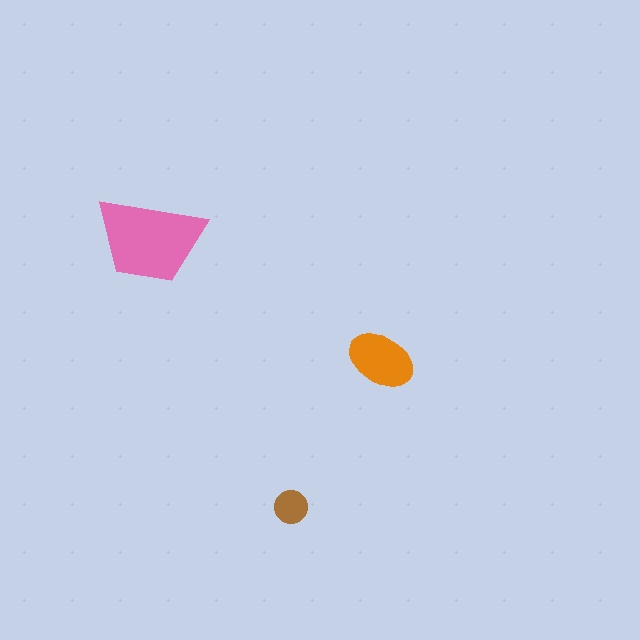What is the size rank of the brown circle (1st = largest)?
3rd.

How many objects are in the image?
There are 3 objects in the image.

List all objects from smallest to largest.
The brown circle, the orange ellipse, the pink trapezoid.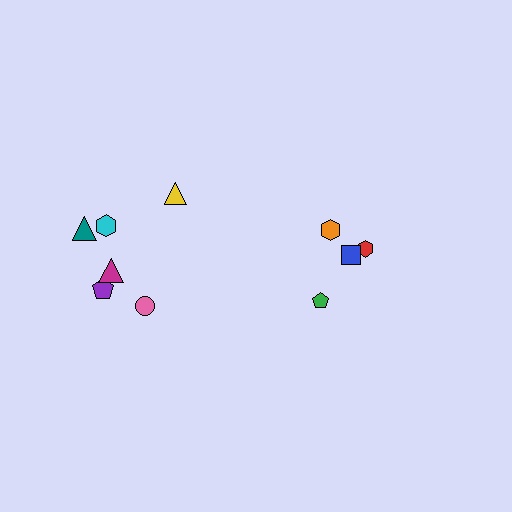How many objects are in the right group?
There are 4 objects.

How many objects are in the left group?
There are 6 objects.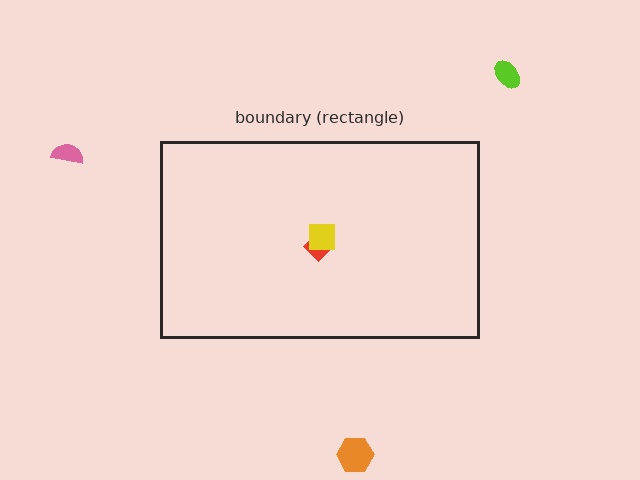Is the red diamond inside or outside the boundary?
Inside.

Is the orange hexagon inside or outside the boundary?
Outside.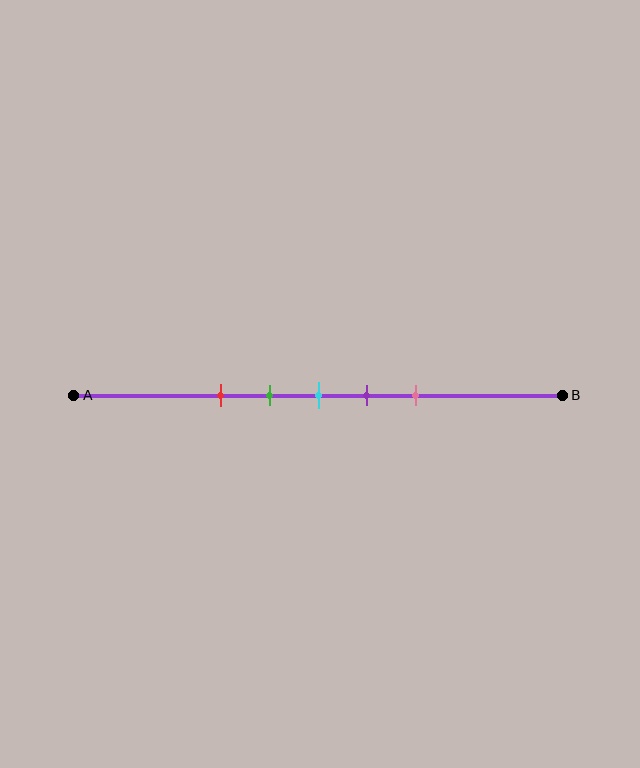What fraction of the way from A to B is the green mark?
The green mark is approximately 40% (0.4) of the way from A to B.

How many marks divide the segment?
There are 5 marks dividing the segment.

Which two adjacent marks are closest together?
The green and cyan marks are the closest adjacent pair.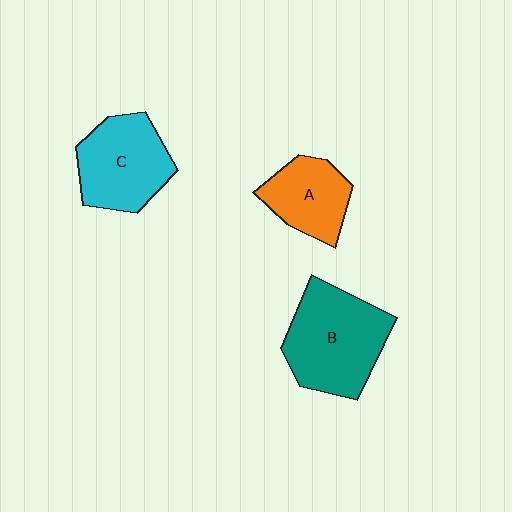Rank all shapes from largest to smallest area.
From largest to smallest: B (teal), C (cyan), A (orange).